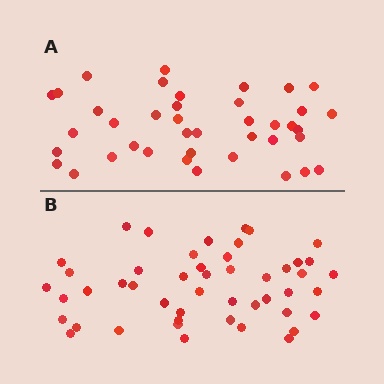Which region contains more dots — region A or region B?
Region B (the bottom region) has more dots.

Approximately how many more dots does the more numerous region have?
Region B has roughly 8 or so more dots than region A.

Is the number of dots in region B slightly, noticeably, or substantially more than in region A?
Region B has only slightly more — the two regions are fairly close. The ratio is roughly 1.2 to 1.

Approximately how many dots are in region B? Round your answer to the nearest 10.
About 50 dots. (The exact count is 48, which rounds to 50.)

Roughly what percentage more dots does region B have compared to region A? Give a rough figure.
About 20% more.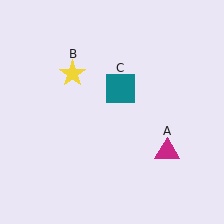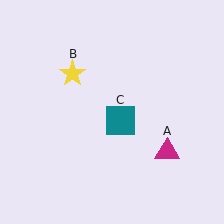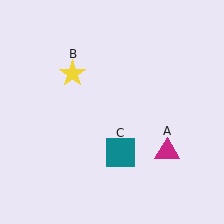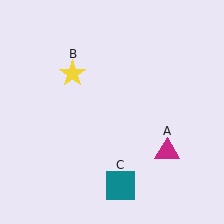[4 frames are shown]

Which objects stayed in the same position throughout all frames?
Magenta triangle (object A) and yellow star (object B) remained stationary.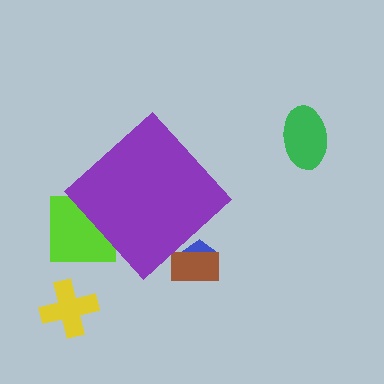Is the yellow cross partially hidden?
No, the yellow cross is fully visible.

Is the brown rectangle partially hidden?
Yes, the brown rectangle is partially hidden behind the purple diamond.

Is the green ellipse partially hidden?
No, the green ellipse is fully visible.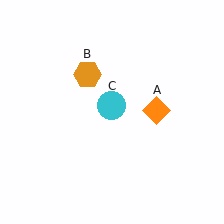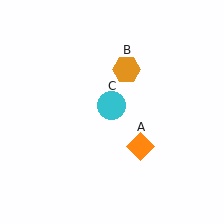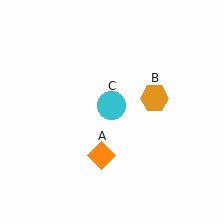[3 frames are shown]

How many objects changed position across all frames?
2 objects changed position: orange diamond (object A), orange hexagon (object B).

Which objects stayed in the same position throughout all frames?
Cyan circle (object C) remained stationary.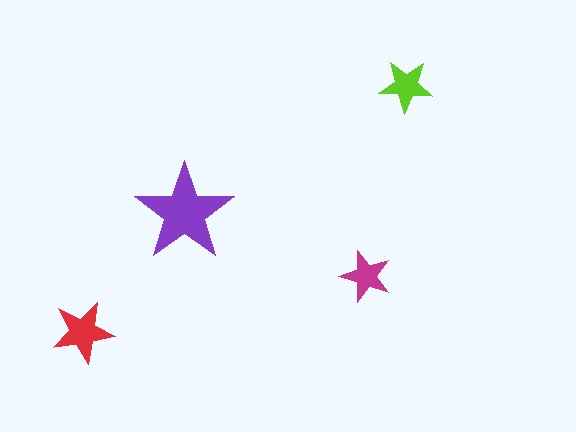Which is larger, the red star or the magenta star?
The red one.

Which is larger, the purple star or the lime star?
The purple one.